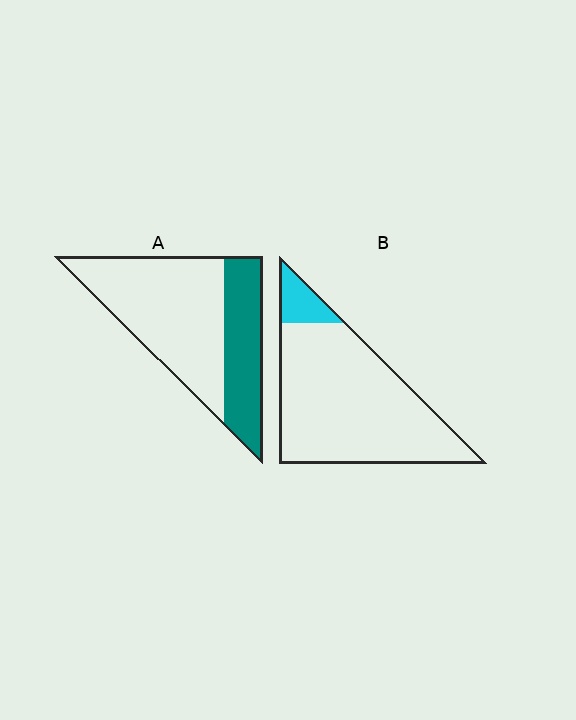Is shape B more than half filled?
No.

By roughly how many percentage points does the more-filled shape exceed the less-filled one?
By roughly 25 percentage points (A over B).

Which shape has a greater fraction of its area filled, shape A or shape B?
Shape A.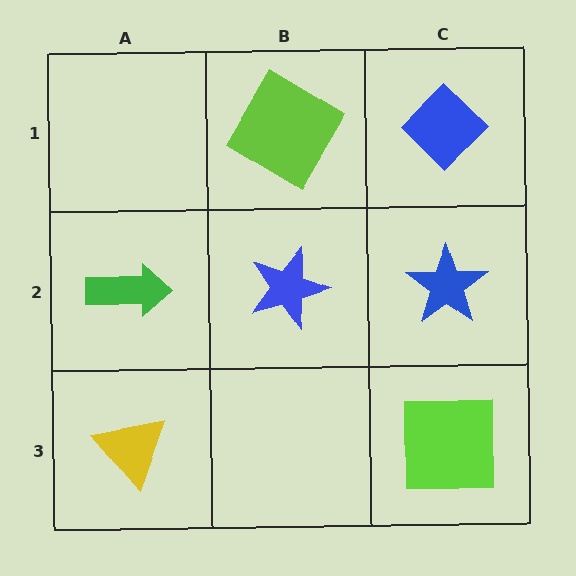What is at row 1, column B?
A lime diamond.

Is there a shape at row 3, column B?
No, that cell is empty.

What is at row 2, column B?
A blue star.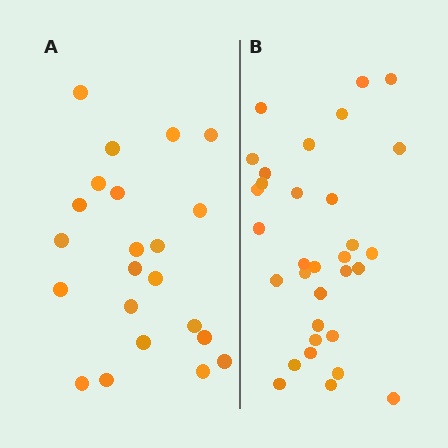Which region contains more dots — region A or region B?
Region B (the right region) has more dots.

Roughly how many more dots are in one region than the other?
Region B has roughly 10 or so more dots than region A.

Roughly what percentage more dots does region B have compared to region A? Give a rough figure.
About 45% more.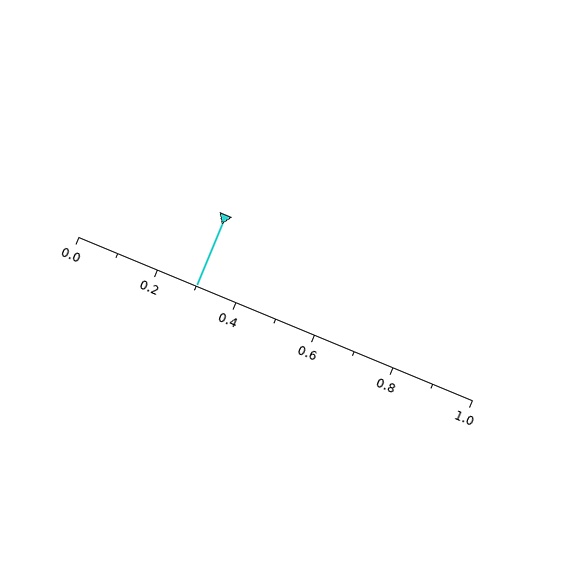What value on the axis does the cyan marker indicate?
The marker indicates approximately 0.3.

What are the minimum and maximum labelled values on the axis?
The axis runs from 0.0 to 1.0.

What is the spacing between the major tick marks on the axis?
The major ticks are spaced 0.2 apart.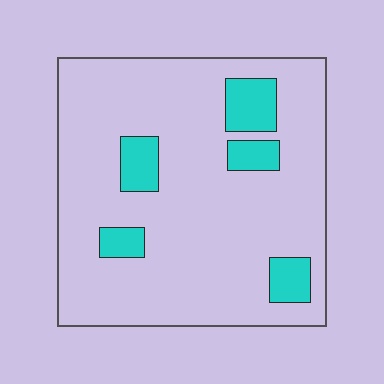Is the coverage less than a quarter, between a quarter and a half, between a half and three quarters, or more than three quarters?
Less than a quarter.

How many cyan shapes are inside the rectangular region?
5.